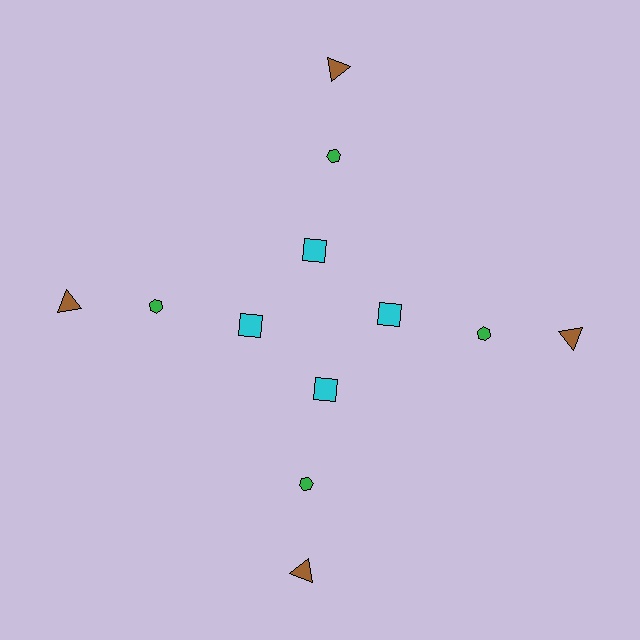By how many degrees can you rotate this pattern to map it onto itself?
The pattern maps onto itself every 90 degrees of rotation.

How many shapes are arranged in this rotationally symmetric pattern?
There are 12 shapes, arranged in 4 groups of 3.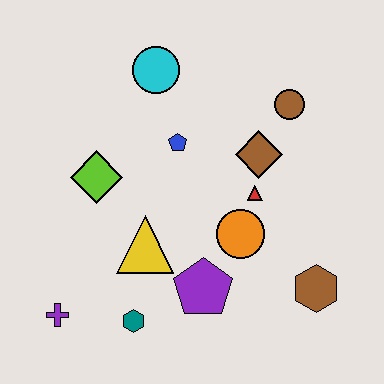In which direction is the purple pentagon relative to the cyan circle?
The purple pentagon is below the cyan circle.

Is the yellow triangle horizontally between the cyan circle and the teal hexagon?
Yes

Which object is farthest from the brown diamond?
The purple cross is farthest from the brown diamond.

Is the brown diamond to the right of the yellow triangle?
Yes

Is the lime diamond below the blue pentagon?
Yes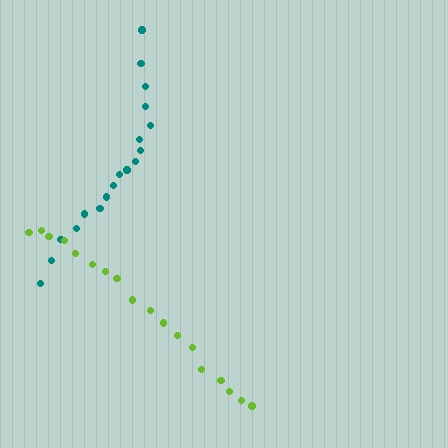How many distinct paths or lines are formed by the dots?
There are 2 distinct paths.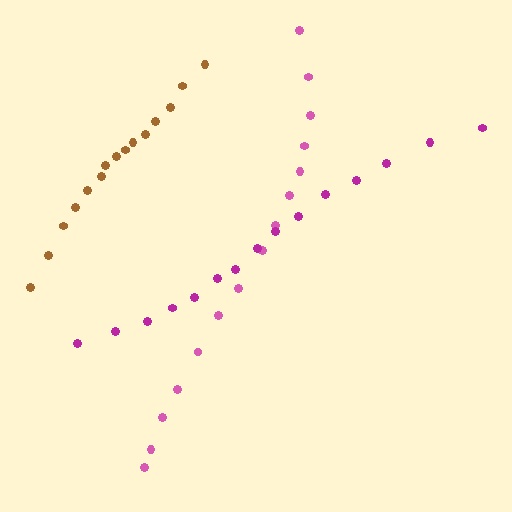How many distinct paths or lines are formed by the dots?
There are 3 distinct paths.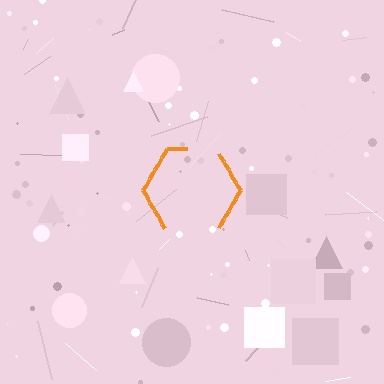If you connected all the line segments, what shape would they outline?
They would outline a hexagon.